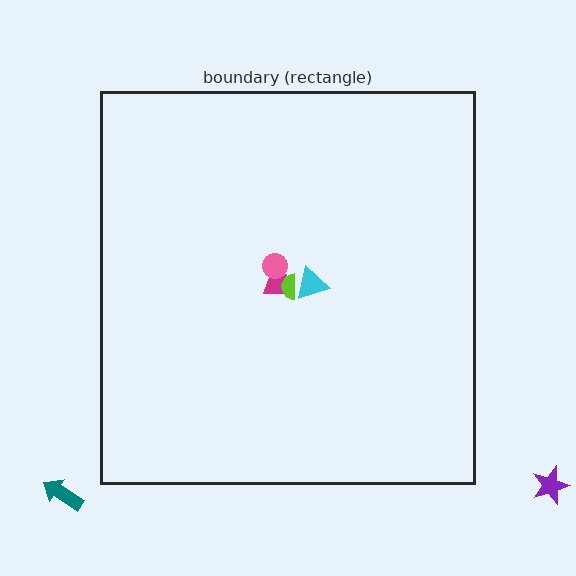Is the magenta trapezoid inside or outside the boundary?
Inside.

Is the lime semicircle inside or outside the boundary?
Inside.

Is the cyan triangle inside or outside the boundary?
Inside.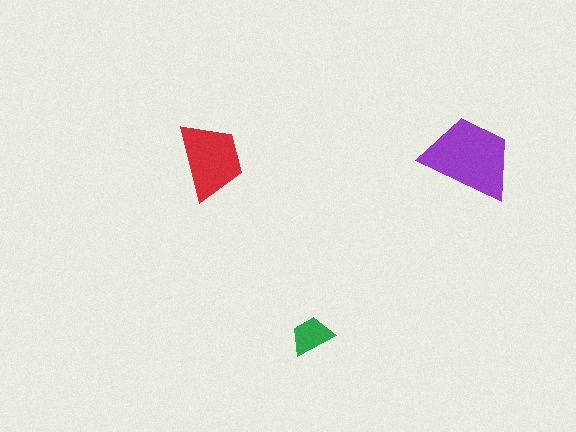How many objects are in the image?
There are 3 objects in the image.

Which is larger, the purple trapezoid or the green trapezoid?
The purple one.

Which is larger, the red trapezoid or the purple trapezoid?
The purple one.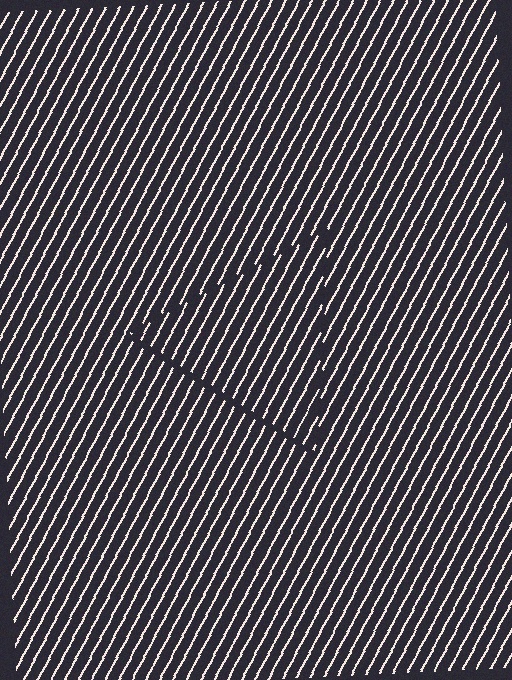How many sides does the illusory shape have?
3 sides — the line-ends trace a triangle.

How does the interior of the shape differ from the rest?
The interior of the shape contains the same grating, shifted by half a period — the contour is defined by the phase discontinuity where line-ends from the inner and outer gratings abut.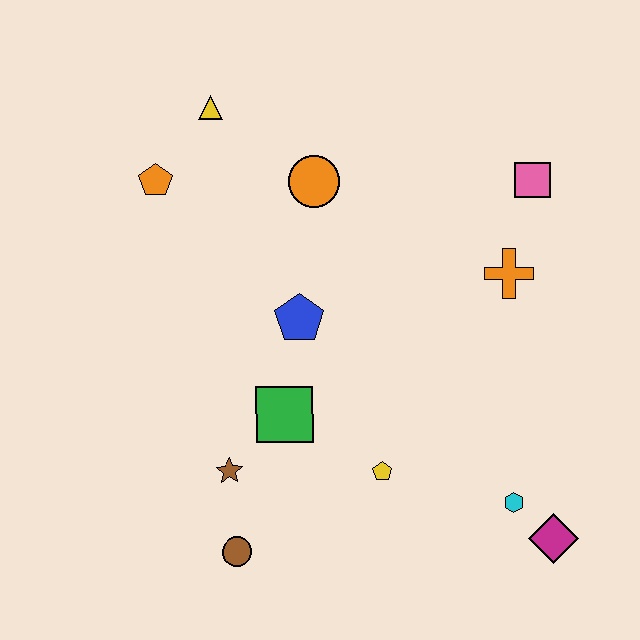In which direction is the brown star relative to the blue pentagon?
The brown star is below the blue pentagon.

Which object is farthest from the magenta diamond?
The yellow triangle is farthest from the magenta diamond.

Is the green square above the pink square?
No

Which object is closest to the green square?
The brown star is closest to the green square.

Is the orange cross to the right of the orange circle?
Yes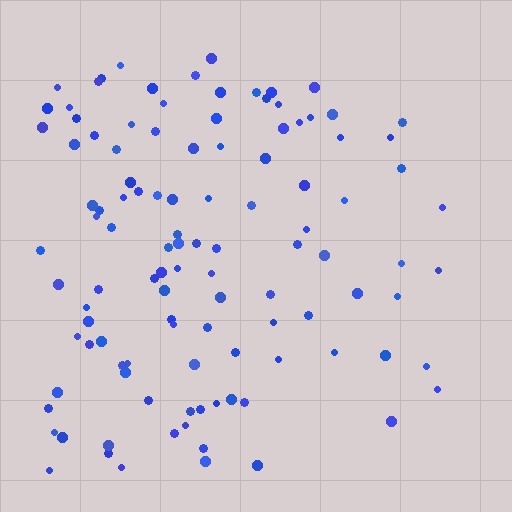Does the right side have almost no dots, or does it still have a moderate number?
Still a moderate number, just noticeably fewer than the left.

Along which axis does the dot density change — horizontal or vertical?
Horizontal.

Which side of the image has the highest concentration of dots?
The left.